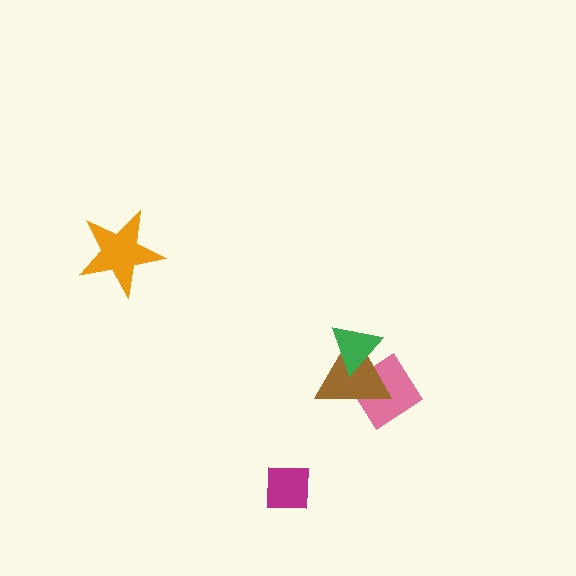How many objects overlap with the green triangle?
1 object overlaps with the green triangle.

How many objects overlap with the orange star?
0 objects overlap with the orange star.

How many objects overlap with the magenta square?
0 objects overlap with the magenta square.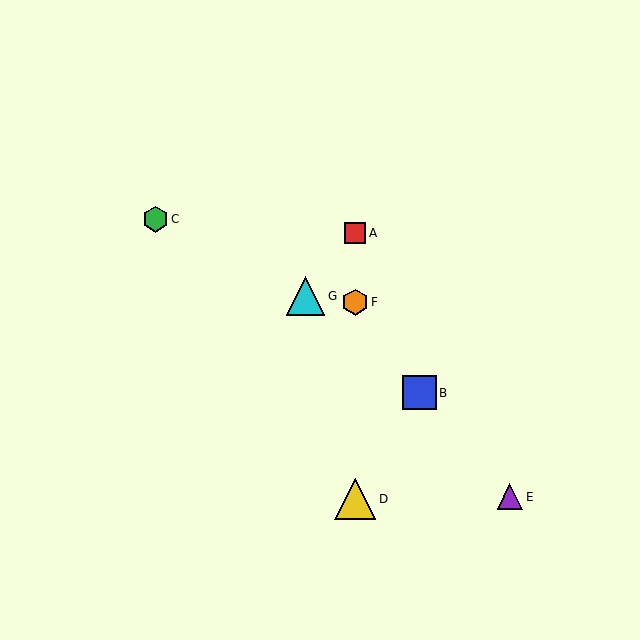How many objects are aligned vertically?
3 objects (A, D, F) are aligned vertically.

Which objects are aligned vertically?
Objects A, D, F are aligned vertically.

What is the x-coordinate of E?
Object E is at x≈510.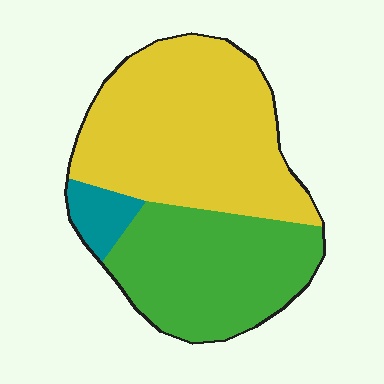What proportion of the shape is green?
Green covers roughly 40% of the shape.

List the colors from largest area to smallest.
From largest to smallest: yellow, green, teal.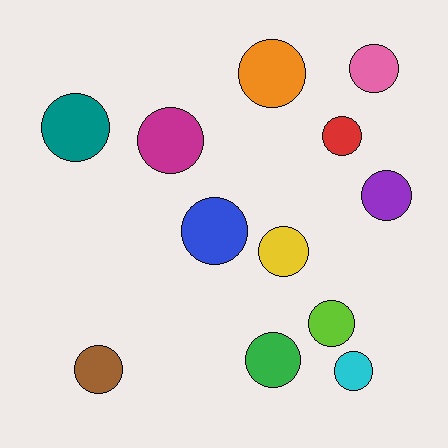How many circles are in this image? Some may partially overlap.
There are 12 circles.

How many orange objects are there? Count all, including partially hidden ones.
There is 1 orange object.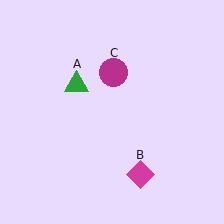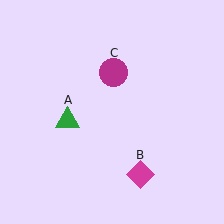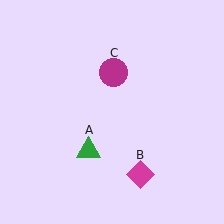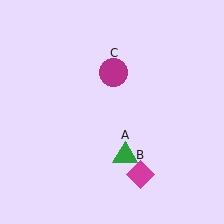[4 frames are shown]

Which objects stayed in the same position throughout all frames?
Magenta diamond (object B) and magenta circle (object C) remained stationary.